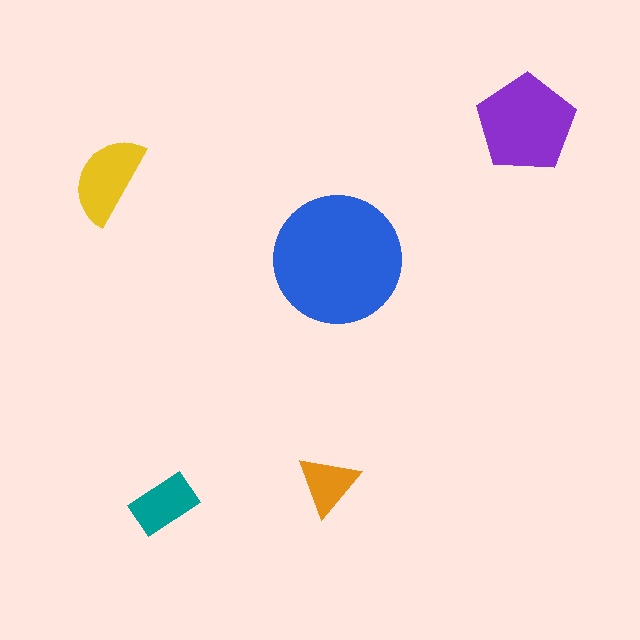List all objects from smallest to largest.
The orange triangle, the teal rectangle, the yellow semicircle, the purple pentagon, the blue circle.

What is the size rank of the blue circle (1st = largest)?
1st.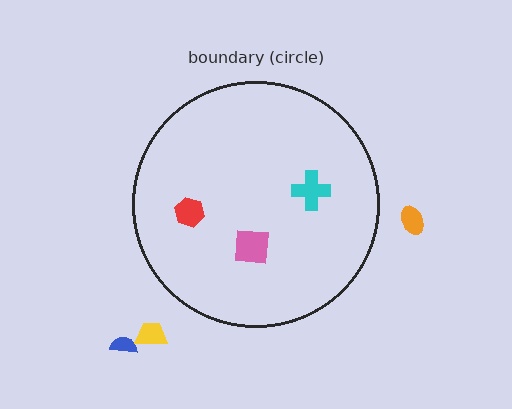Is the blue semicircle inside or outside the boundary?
Outside.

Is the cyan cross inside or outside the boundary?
Inside.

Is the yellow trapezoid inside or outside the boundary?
Outside.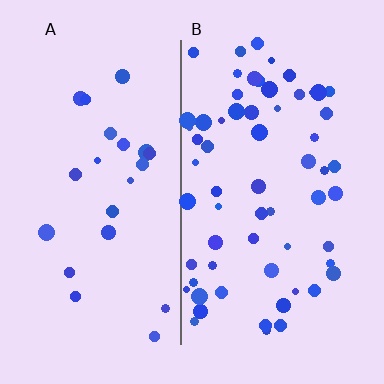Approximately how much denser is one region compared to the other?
Approximately 2.8× — region B over region A.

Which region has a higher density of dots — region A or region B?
B (the right).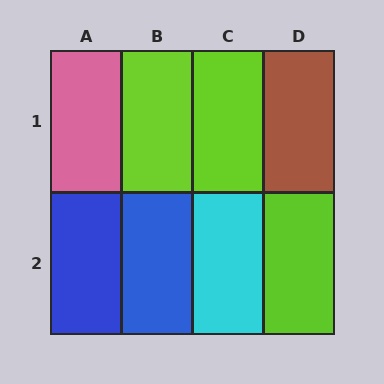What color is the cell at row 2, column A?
Blue.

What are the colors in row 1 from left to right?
Pink, lime, lime, brown.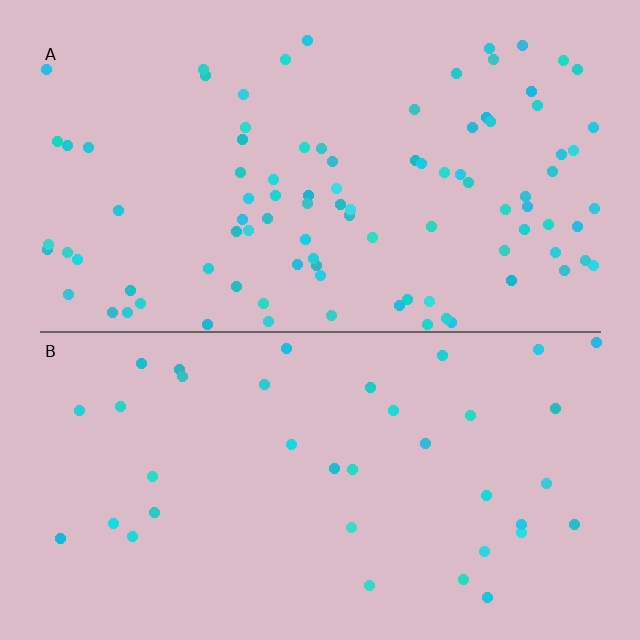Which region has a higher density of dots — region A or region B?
A (the top).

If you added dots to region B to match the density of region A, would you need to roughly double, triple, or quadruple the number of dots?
Approximately triple.